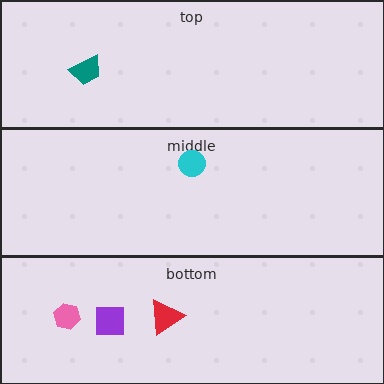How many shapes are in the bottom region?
3.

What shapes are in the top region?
The teal trapezoid.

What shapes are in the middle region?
The cyan circle.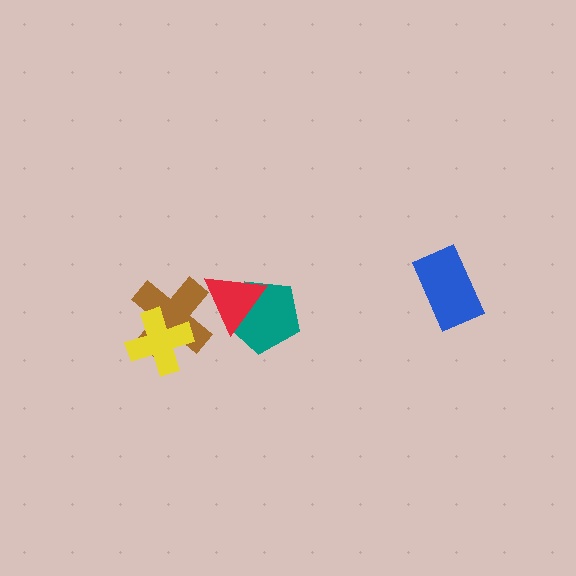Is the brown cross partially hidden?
Yes, it is partially covered by another shape.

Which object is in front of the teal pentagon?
The red triangle is in front of the teal pentagon.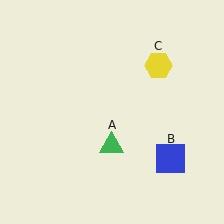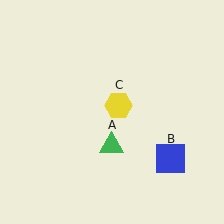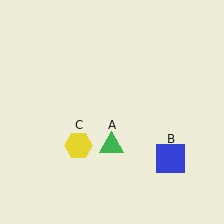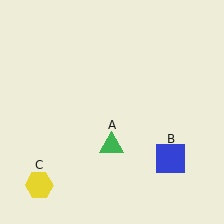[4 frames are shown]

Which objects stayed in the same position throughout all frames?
Green triangle (object A) and blue square (object B) remained stationary.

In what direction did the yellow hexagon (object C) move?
The yellow hexagon (object C) moved down and to the left.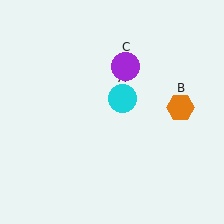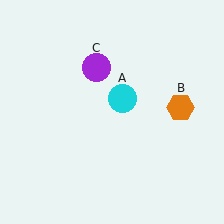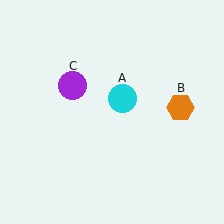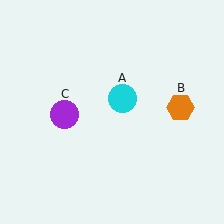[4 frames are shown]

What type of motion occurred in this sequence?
The purple circle (object C) rotated counterclockwise around the center of the scene.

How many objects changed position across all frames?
1 object changed position: purple circle (object C).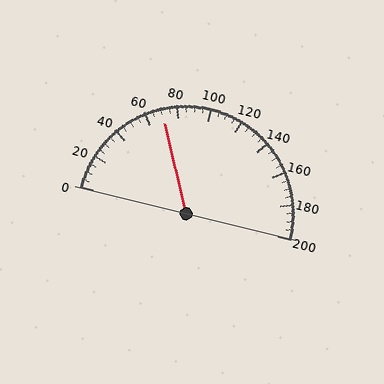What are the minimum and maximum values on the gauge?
The gauge ranges from 0 to 200.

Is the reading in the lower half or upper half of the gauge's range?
The reading is in the lower half of the range (0 to 200).